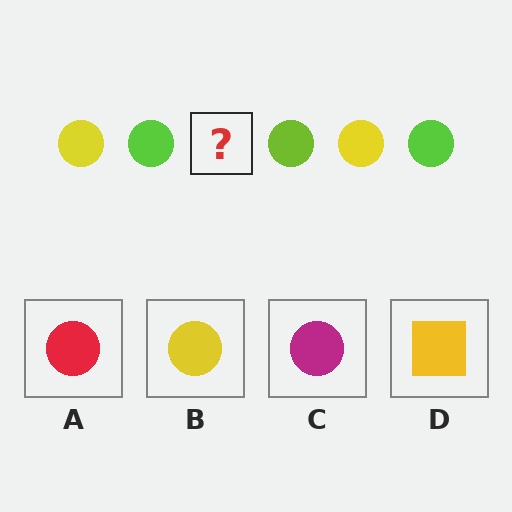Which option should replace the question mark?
Option B.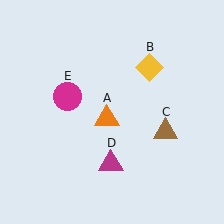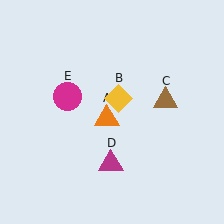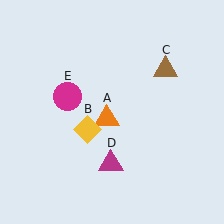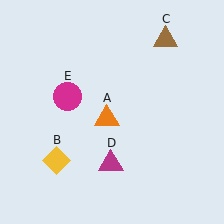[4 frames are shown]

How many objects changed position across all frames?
2 objects changed position: yellow diamond (object B), brown triangle (object C).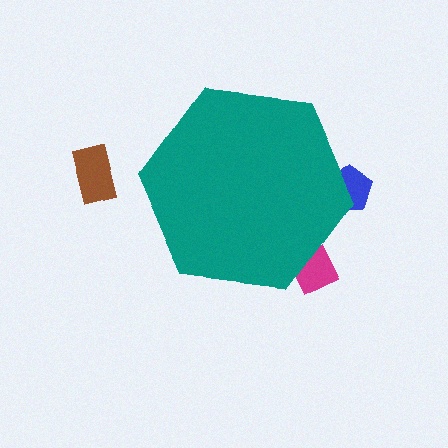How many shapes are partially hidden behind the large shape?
2 shapes are partially hidden.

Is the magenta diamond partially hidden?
Yes, the magenta diamond is partially hidden behind the teal hexagon.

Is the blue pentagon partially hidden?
Yes, the blue pentagon is partially hidden behind the teal hexagon.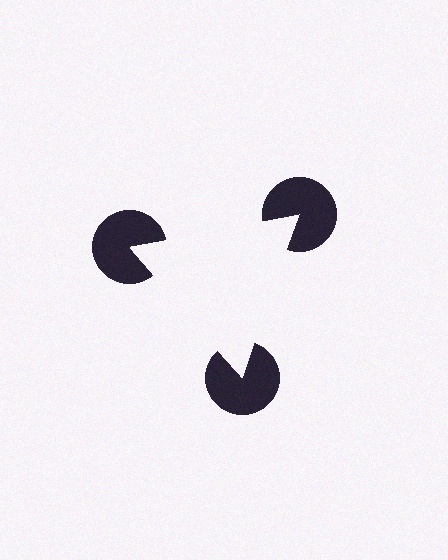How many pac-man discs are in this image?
There are 3 — one at each vertex of the illusory triangle.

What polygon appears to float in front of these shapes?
An illusory triangle — its edges are inferred from the aligned wedge cuts in the pac-man discs, not physically drawn.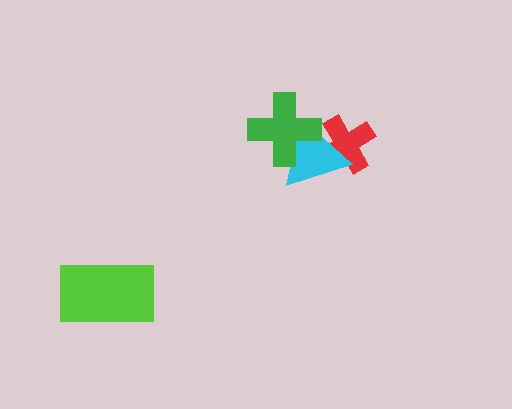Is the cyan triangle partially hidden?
Yes, it is partially covered by another shape.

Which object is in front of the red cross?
The cyan triangle is in front of the red cross.